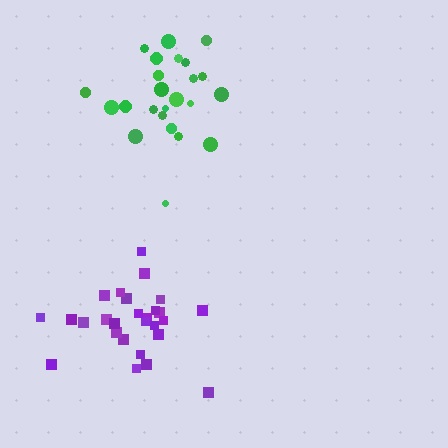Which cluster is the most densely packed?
Purple.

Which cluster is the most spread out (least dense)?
Green.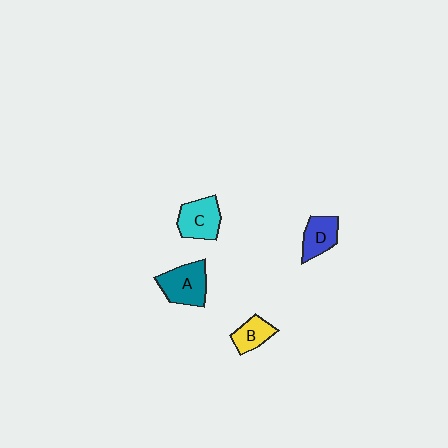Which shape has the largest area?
Shape A (teal).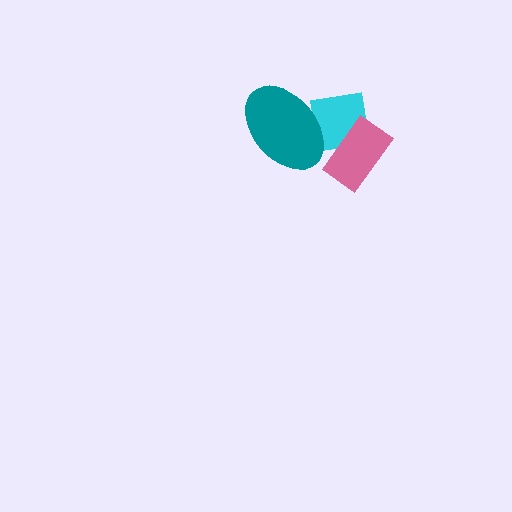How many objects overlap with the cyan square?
2 objects overlap with the cyan square.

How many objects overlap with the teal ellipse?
1 object overlaps with the teal ellipse.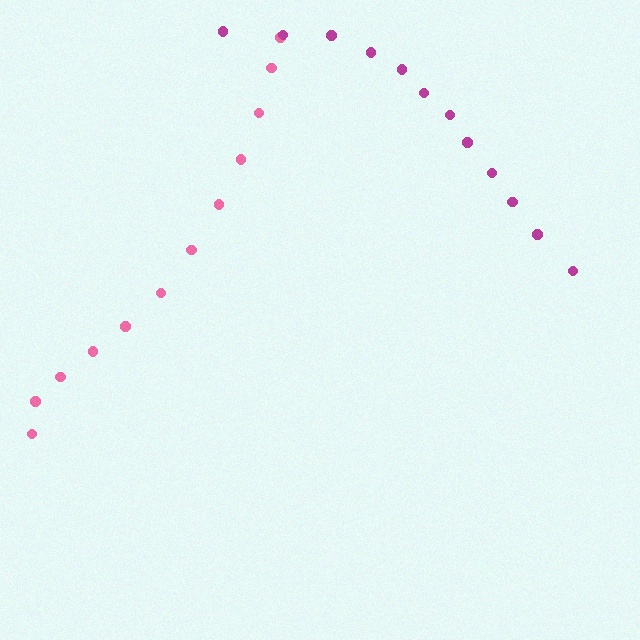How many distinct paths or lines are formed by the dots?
There are 2 distinct paths.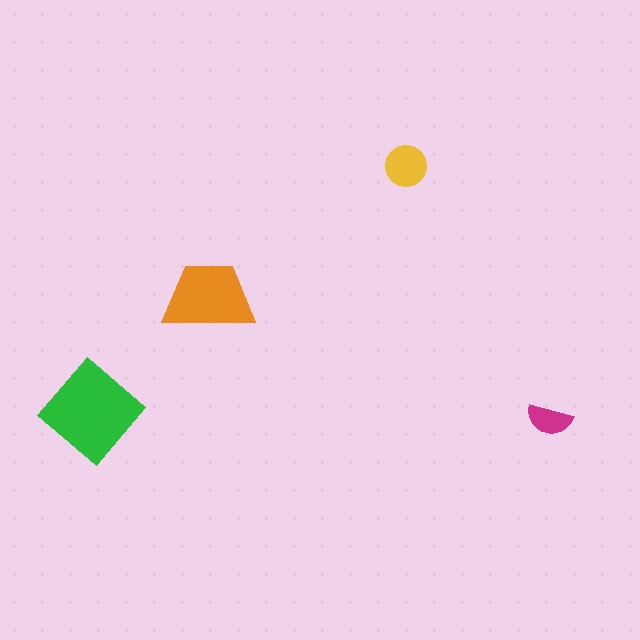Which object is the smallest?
The magenta semicircle.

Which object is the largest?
The green diamond.